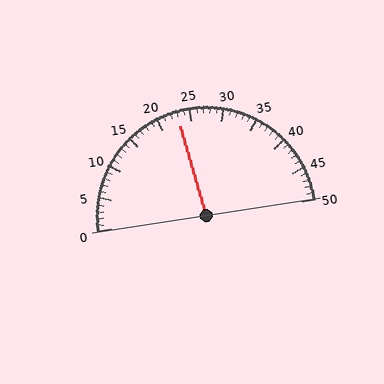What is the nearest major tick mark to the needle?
The nearest major tick mark is 25.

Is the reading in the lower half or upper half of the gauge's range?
The reading is in the lower half of the range (0 to 50).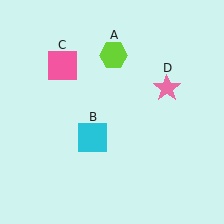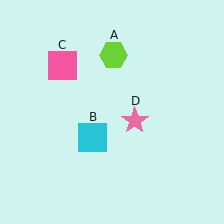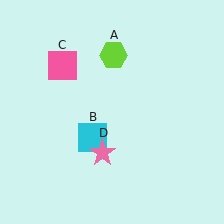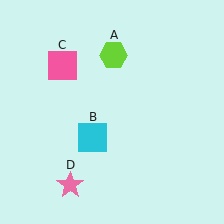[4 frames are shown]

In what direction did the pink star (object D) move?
The pink star (object D) moved down and to the left.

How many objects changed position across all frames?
1 object changed position: pink star (object D).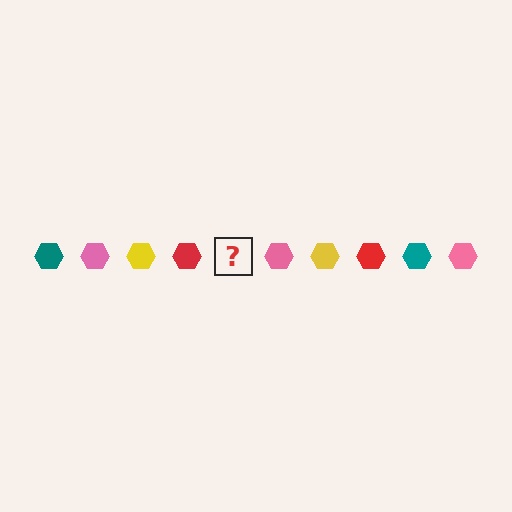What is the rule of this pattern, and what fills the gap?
The rule is that the pattern cycles through teal, pink, yellow, red hexagons. The gap should be filled with a teal hexagon.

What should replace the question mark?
The question mark should be replaced with a teal hexagon.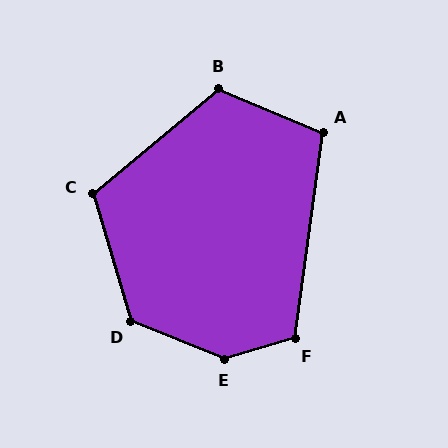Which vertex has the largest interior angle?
E, at approximately 142 degrees.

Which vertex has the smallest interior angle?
A, at approximately 105 degrees.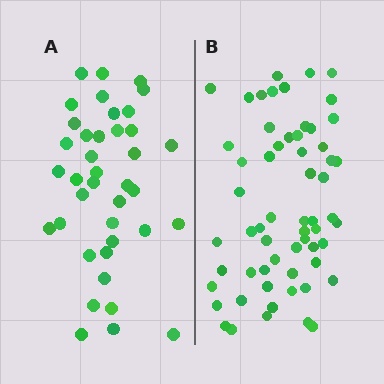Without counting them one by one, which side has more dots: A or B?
Region B (the right region) has more dots.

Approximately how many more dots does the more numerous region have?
Region B has approximately 20 more dots than region A.